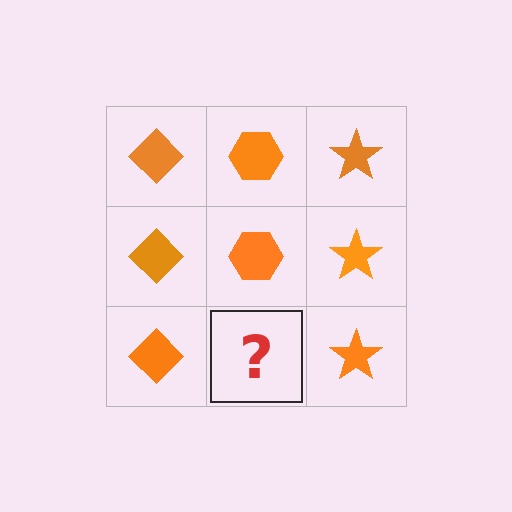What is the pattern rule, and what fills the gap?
The rule is that each column has a consistent shape. The gap should be filled with an orange hexagon.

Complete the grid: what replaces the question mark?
The question mark should be replaced with an orange hexagon.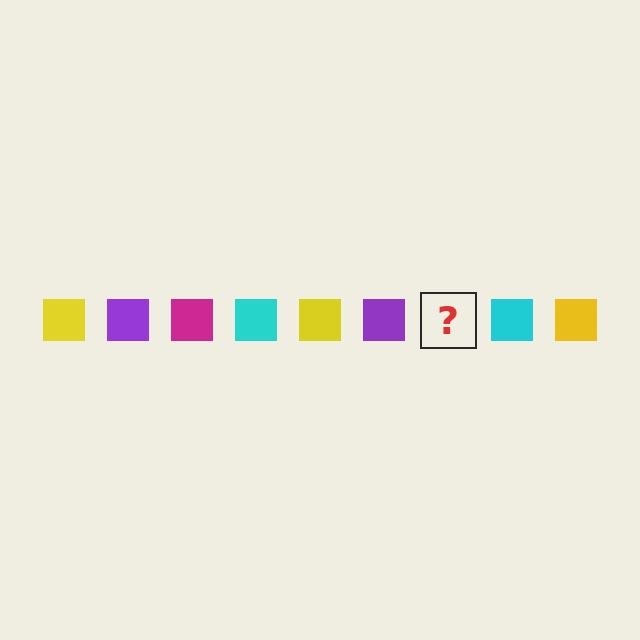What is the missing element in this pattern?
The missing element is a magenta square.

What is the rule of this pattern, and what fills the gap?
The rule is that the pattern cycles through yellow, purple, magenta, cyan squares. The gap should be filled with a magenta square.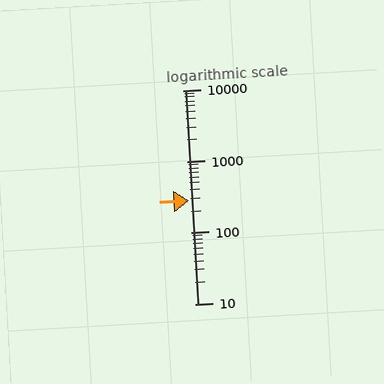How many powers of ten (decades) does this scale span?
The scale spans 3 decades, from 10 to 10000.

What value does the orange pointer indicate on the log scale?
The pointer indicates approximately 280.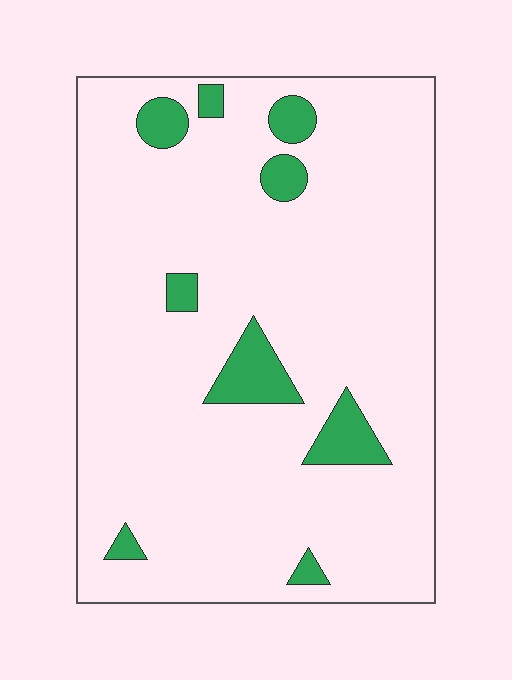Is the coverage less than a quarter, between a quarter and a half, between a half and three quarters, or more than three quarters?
Less than a quarter.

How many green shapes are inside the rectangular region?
9.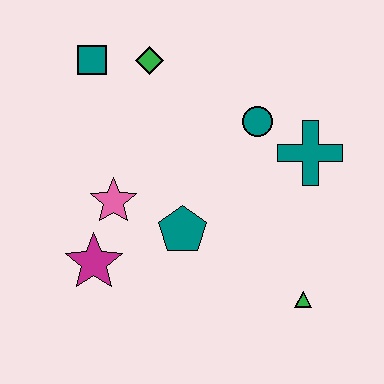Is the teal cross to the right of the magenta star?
Yes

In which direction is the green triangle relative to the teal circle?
The green triangle is below the teal circle.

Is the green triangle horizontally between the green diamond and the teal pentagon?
No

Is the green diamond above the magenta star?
Yes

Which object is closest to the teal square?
The green diamond is closest to the teal square.